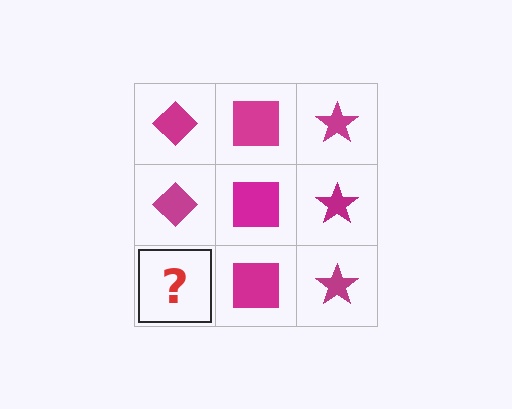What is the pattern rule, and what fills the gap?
The rule is that each column has a consistent shape. The gap should be filled with a magenta diamond.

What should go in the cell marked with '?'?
The missing cell should contain a magenta diamond.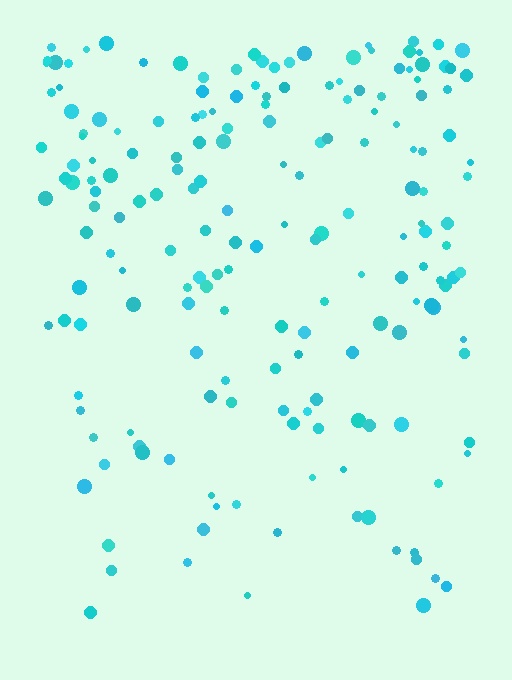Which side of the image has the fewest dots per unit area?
The bottom.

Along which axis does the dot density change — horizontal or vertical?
Vertical.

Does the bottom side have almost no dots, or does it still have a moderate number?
Still a moderate number, just noticeably fewer than the top.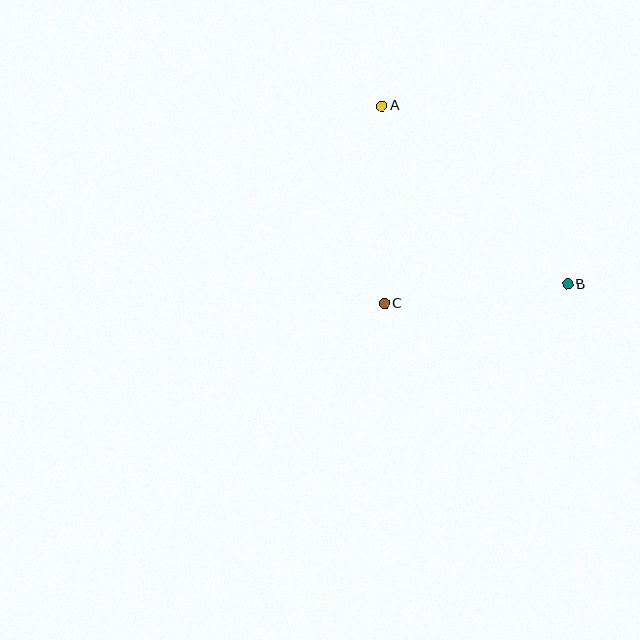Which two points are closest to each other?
Points B and C are closest to each other.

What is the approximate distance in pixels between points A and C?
The distance between A and C is approximately 198 pixels.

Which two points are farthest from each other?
Points A and B are farthest from each other.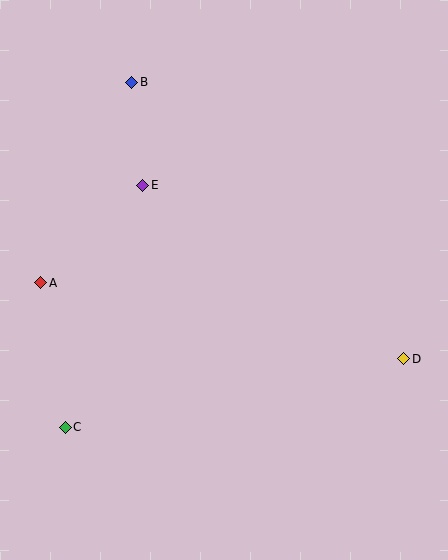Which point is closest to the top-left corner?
Point B is closest to the top-left corner.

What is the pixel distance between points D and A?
The distance between D and A is 371 pixels.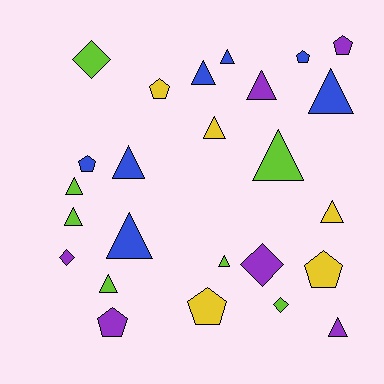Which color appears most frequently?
Blue, with 7 objects.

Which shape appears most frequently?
Triangle, with 14 objects.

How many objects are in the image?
There are 25 objects.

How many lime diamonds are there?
There are 2 lime diamonds.